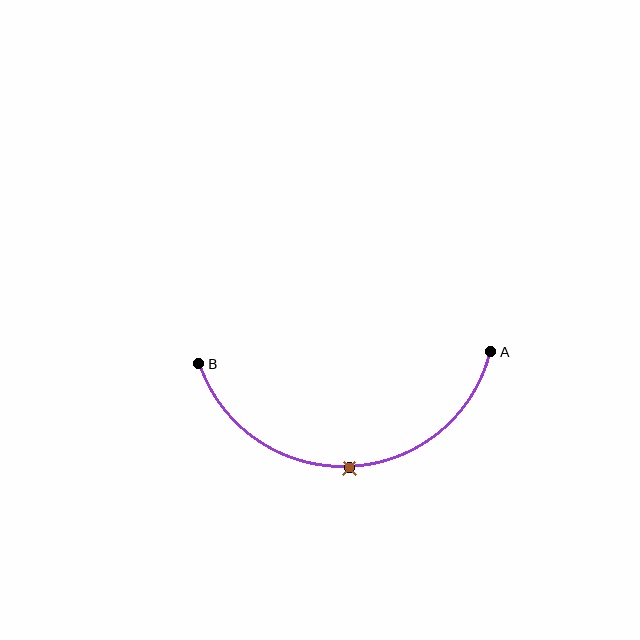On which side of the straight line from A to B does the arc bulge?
The arc bulges below the straight line connecting A and B.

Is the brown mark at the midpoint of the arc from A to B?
Yes. The brown mark lies on the arc at equal arc-length from both A and B — it is the arc midpoint.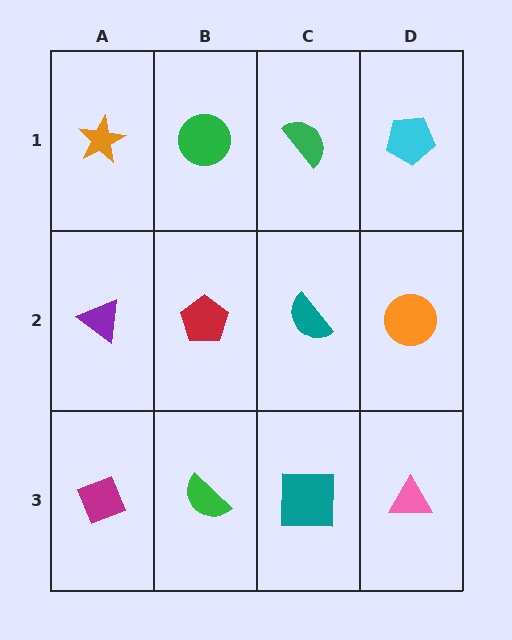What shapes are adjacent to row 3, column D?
An orange circle (row 2, column D), a teal square (row 3, column C).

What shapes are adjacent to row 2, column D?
A cyan pentagon (row 1, column D), a pink triangle (row 3, column D), a teal semicircle (row 2, column C).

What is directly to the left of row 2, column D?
A teal semicircle.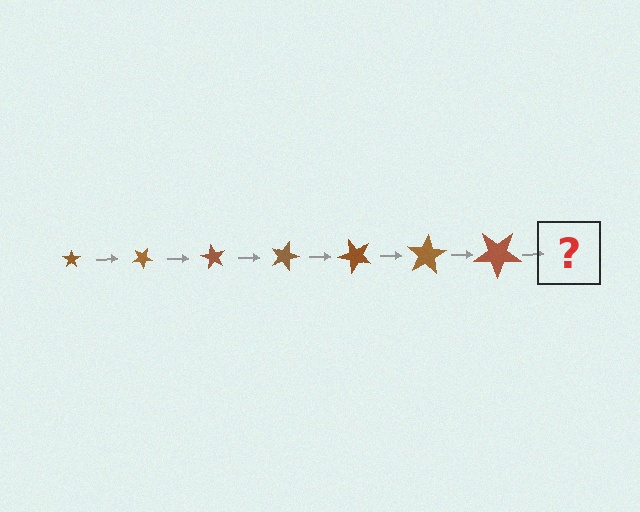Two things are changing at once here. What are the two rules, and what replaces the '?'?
The two rules are that the star grows larger each step and it rotates 30 degrees each step. The '?' should be a star, larger than the previous one and rotated 210 degrees from the start.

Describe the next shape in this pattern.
It should be a star, larger than the previous one and rotated 210 degrees from the start.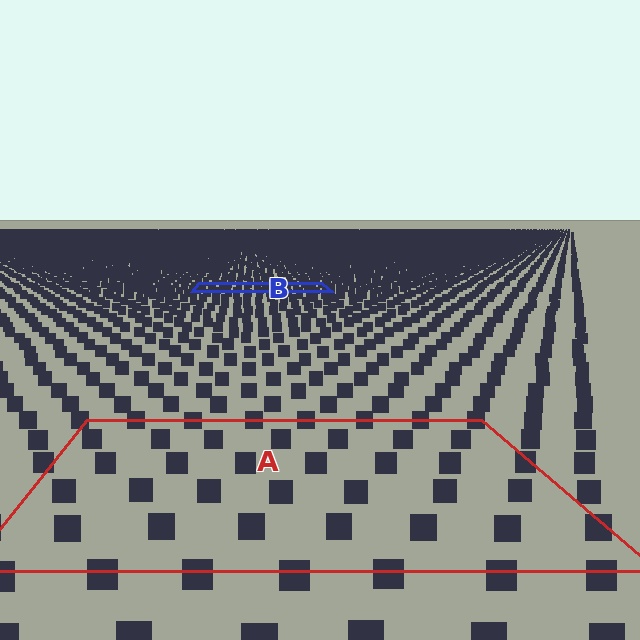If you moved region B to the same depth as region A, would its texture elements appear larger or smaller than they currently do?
They would appear larger. At a closer depth, the same texture elements are projected at a bigger on-screen size.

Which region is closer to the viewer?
Region A is closer. The texture elements there are larger and more spread out.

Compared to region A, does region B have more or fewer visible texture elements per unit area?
Region B has more texture elements per unit area — they are packed more densely because it is farther away.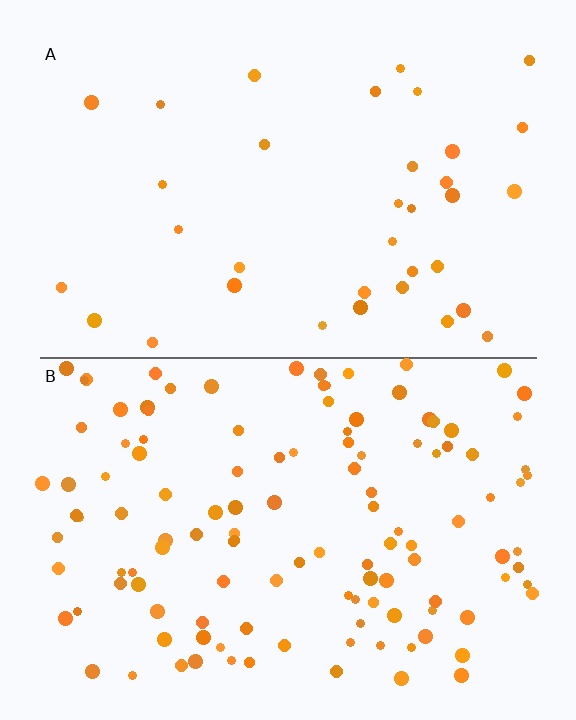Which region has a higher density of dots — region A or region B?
B (the bottom).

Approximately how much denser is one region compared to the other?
Approximately 3.5× — region B over region A.